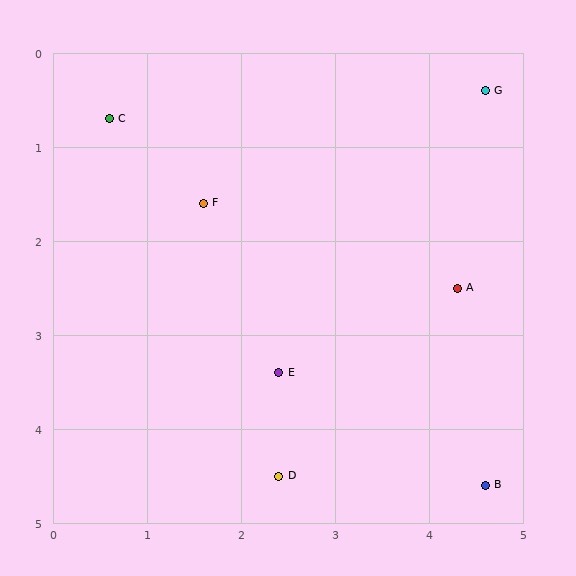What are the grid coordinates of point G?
Point G is at approximately (4.6, 0.4).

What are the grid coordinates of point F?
Point F is at approximately (1.6, 1.6).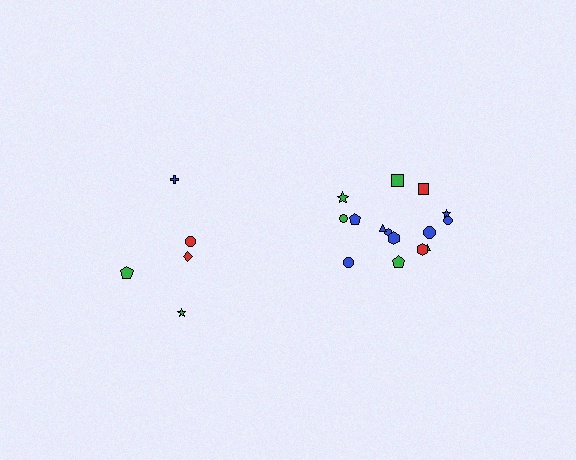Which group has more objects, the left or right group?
The right group.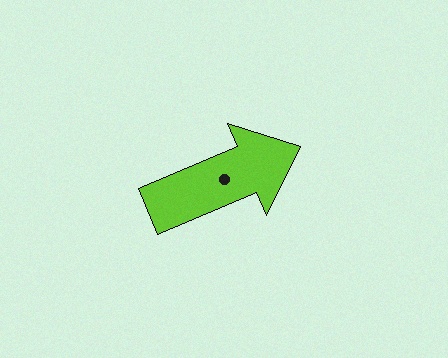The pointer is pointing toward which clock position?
Roughly 2 o'clock.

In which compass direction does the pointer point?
Northeast.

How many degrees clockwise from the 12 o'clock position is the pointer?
Approximately 67 degrees.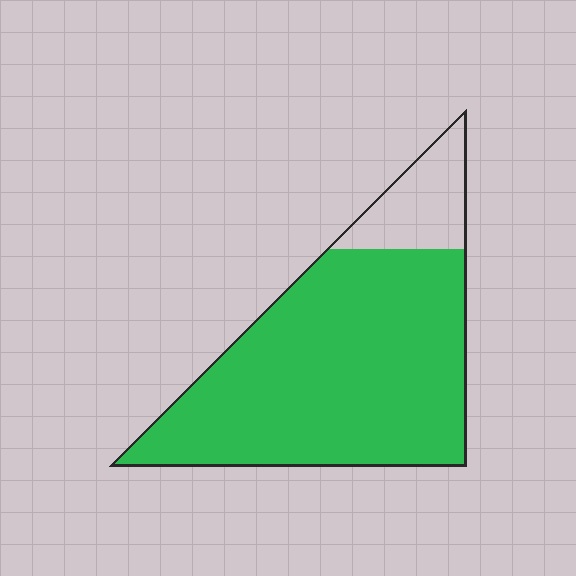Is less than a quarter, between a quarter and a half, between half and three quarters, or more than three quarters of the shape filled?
More than three quarters.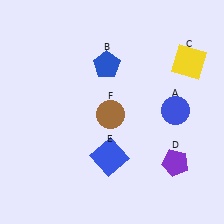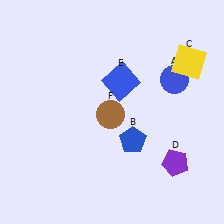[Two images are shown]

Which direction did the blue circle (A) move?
The blue circle (A) moved up.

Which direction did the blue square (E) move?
The blue square (E) moved up.